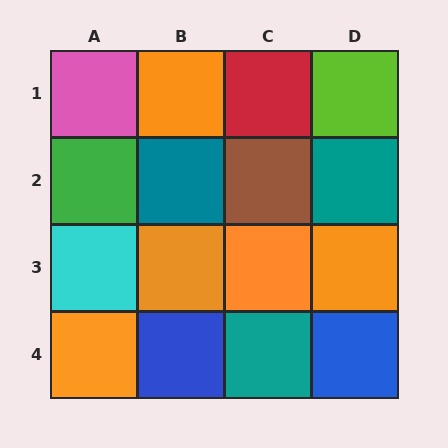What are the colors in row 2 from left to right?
Green, teal, brown, teal.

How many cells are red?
1 cell is red.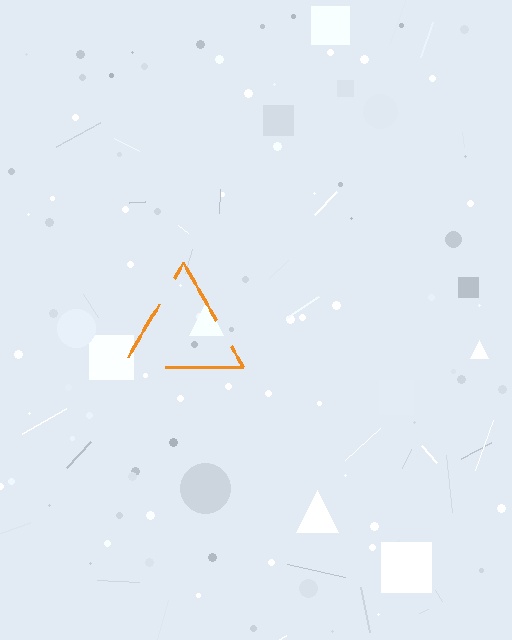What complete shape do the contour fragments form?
The contour fragments form a triangle.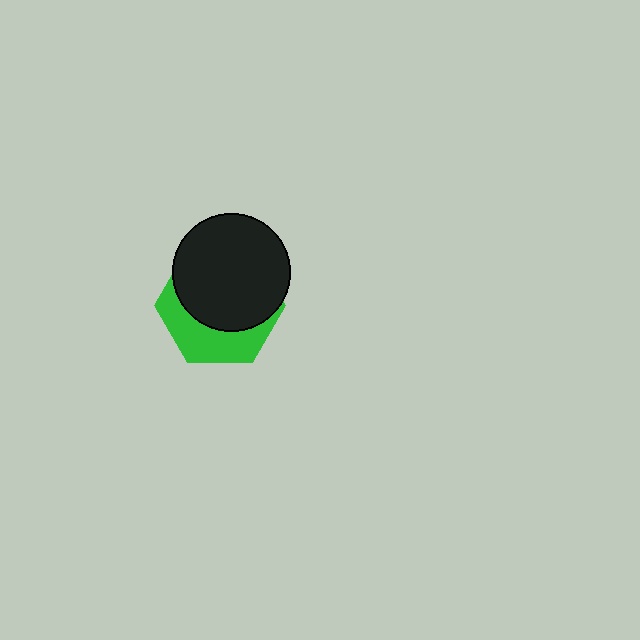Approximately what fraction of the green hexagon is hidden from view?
Roughly 63% of the green hexagon is hidden behind the black circle.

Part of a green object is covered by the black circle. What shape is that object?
It is a hexagon.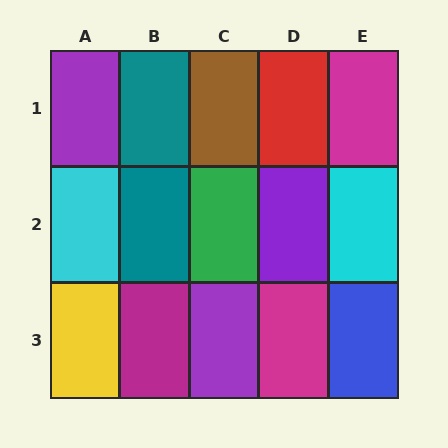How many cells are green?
1 cell is green.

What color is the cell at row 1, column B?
Teal.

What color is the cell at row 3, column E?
Blue.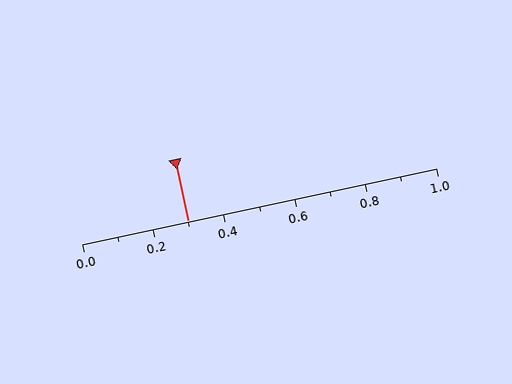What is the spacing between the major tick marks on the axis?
The major ticks are spaced 0.2 apart.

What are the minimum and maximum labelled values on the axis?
The axis runs from 0.0 to 1.0.